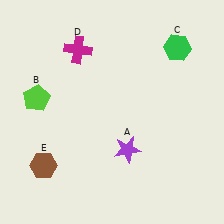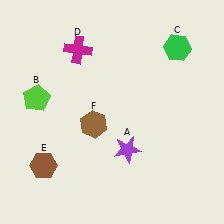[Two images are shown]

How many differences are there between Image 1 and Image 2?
There is 1 difference between the two images.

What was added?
A brown hexagon (F) was added in Image 2.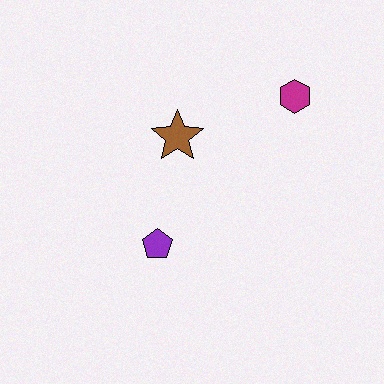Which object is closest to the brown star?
The purple pentagon is closest to the brown star.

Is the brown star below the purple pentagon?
No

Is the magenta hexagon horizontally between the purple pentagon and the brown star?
No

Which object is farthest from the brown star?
The magenta hexagon is farthest from the brown star.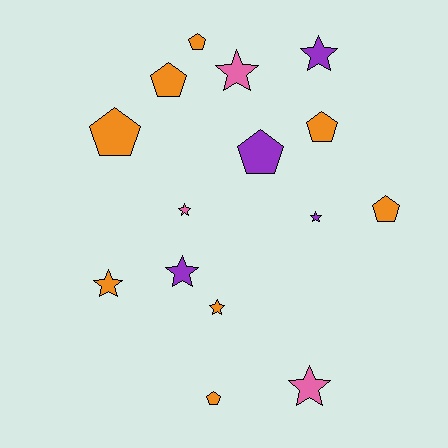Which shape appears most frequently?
Star, with 8 objects.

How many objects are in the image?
There are 15 objects.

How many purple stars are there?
There are 3 purple stars.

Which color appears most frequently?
Orange, with 8 objects.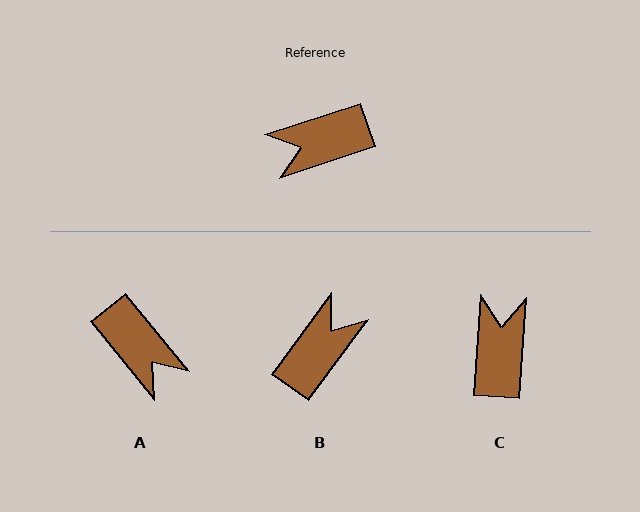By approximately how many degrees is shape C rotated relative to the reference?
Approximately 112 degrees clockwise.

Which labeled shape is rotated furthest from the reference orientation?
B, about 145 degrees away.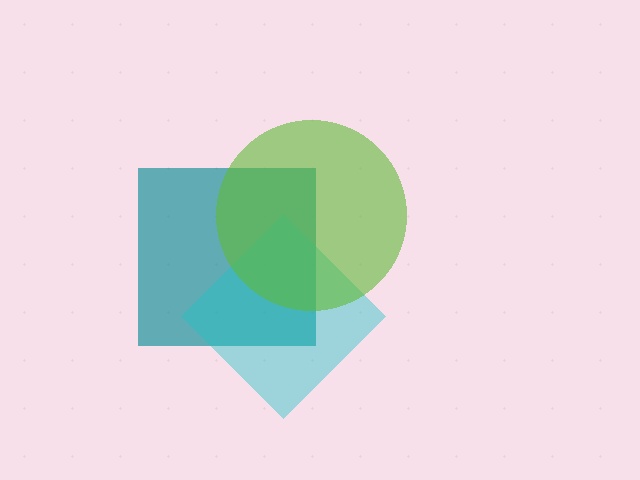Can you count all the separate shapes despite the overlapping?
Yes, there are 3 separate shapes.